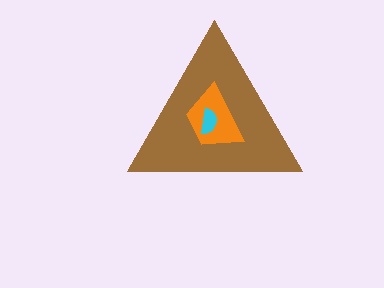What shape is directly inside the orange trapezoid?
The cyan semicircle.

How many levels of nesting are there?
3.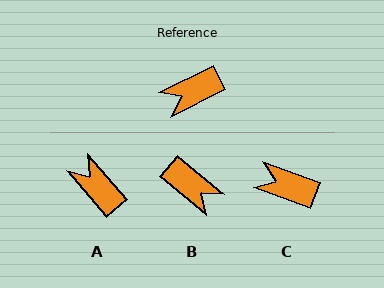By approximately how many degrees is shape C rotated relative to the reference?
Approximately 47 degrees clockwise.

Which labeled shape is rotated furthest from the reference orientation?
B, about 114 degrees away.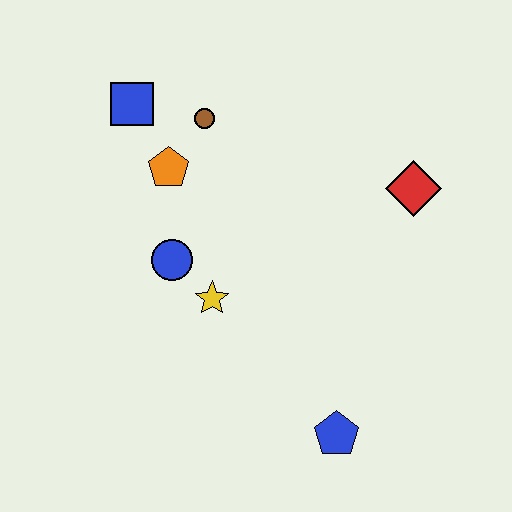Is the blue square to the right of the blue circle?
No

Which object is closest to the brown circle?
The orange pentagon is closest to the brown circle.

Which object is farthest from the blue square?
The blue pentagon is farthest from the blue square.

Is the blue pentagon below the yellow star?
Yes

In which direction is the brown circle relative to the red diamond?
The brown circle is to the left of the red diamond.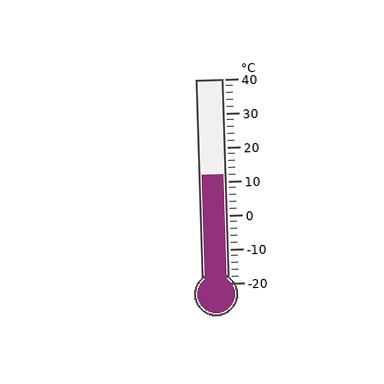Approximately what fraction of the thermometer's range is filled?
The thermometer is filled to approximately 55% of its range.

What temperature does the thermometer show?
The thermometer shows approximately 12°C.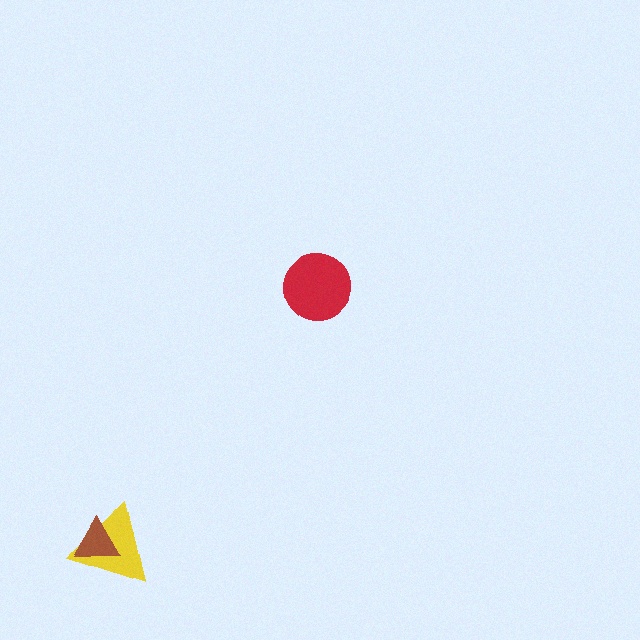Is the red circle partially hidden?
No, no other shape covers it.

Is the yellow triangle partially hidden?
Yes, it is partially covered by another shape.